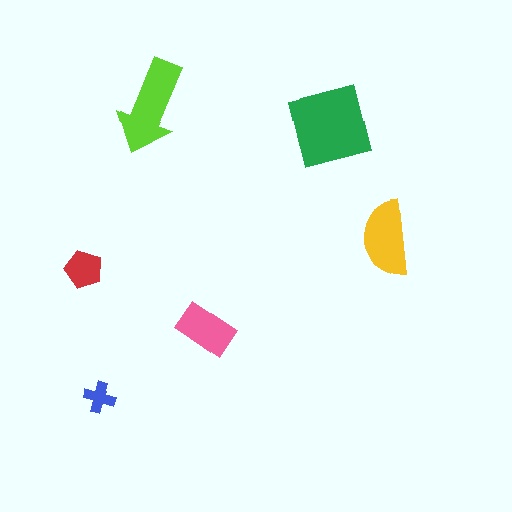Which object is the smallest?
The blue cross.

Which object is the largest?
The green square.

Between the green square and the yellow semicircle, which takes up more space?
The green square.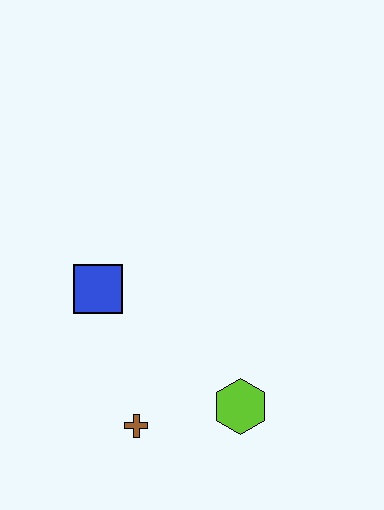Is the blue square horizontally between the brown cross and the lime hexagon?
No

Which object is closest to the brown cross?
The lime hexagon is closest to the brown cross.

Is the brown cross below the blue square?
Yes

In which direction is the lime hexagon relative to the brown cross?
The lime hexagon is to the right of the brown cross.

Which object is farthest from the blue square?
The lime hexagon is farthest from the blue square.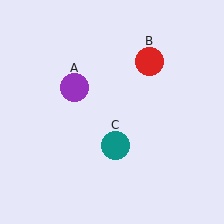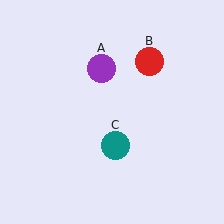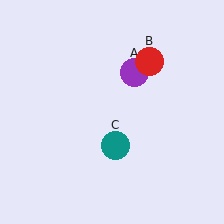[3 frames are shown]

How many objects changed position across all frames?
1 object changed position: purple circle (object A).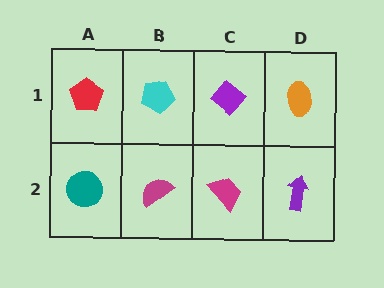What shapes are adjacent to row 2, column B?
A cyan pentagon (row 1, column B), a teal circle (row 2, column A), a magenta trapezoid (row 2, column C).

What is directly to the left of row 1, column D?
A purple diamond.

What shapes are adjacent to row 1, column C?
A magenta trapezoid (row 2, column C), a cyan pentagon (row 1, column B), an orange ellipse (row 1, column D).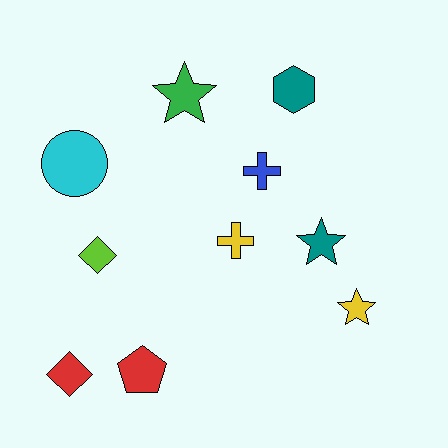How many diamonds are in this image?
There are 2 diamonds.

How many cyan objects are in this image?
There is 1 cyan object.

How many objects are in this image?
There are 10 objects.